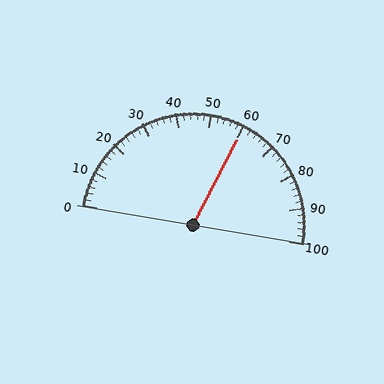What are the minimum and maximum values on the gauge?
The gauge ranges from 0 to 100.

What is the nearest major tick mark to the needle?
The nearest major tick mark is 60.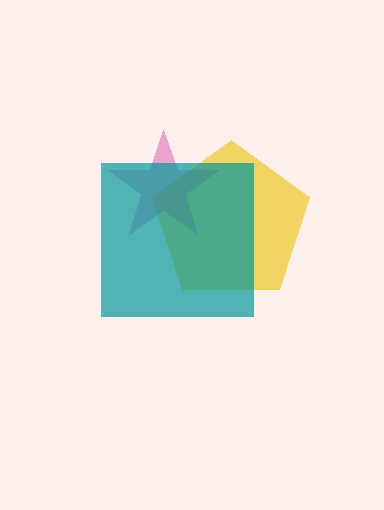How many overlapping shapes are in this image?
There are 3 overlapping shapes in the image.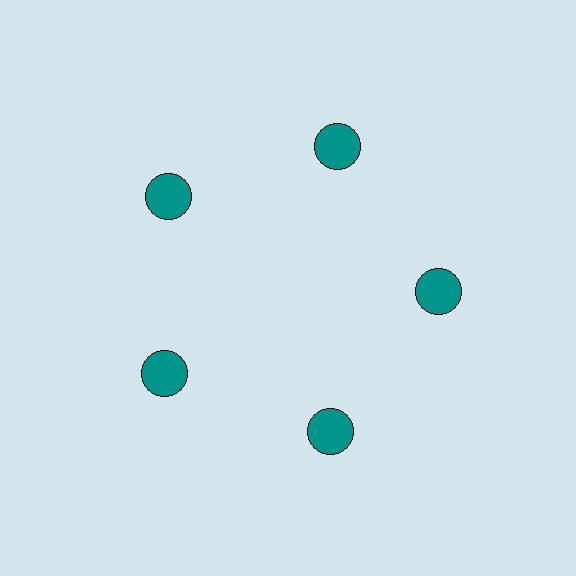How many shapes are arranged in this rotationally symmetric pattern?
There are 5 shapes, arranged in 5 groups of 1.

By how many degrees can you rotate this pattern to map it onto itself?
The pattern maps onto itself every 72 degrees of rotation.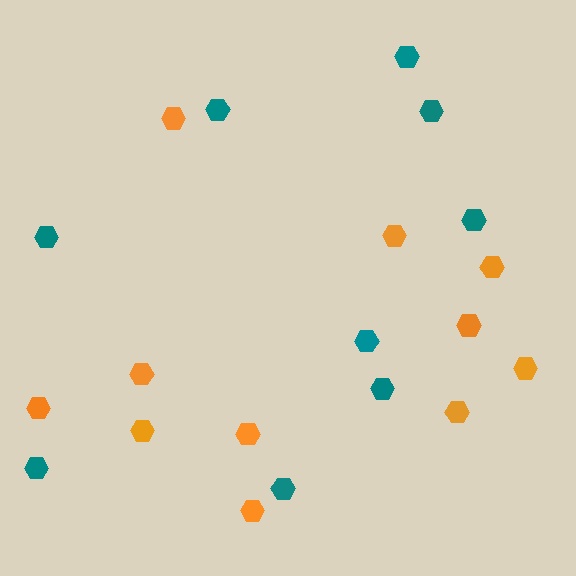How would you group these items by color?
There are 2 groups: one group of orange hexagons (11) and one group of teal hexagons (9).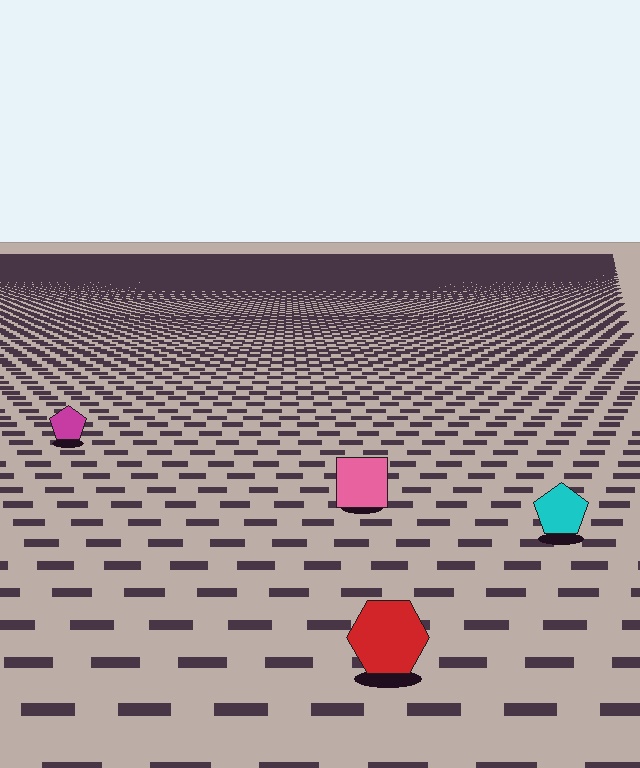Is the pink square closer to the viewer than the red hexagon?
No. The red hexagon is closer — you can tell from the texture gradient: the ground texture is coarser near it.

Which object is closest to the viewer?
The red hexagon is closest. The texture marks near it are larger and more spread out.